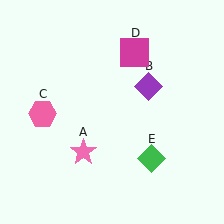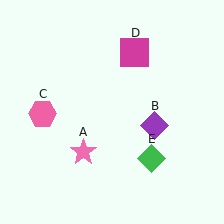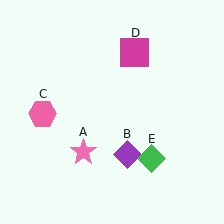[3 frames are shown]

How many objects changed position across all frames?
1 object changed position: purple diamond (object B).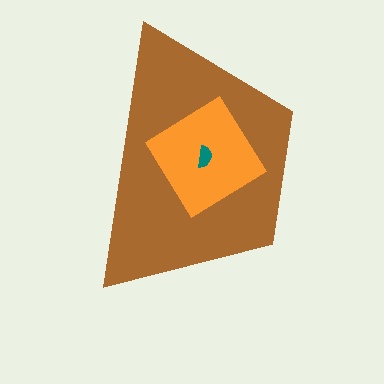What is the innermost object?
The teal semicircle.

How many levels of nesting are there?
3.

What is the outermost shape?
The brown trapezoid.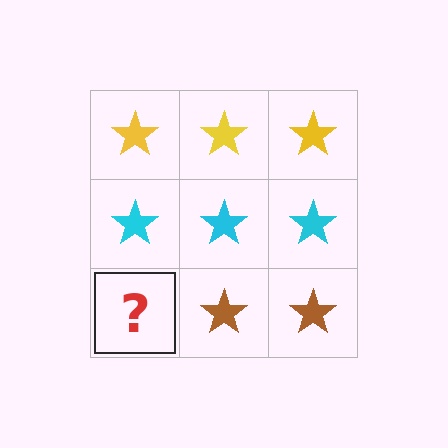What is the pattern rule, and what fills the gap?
The rule is that each row has a consistent color. The gap should be filled with a brown star.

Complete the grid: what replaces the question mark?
The question mark should be replaced with a brown star.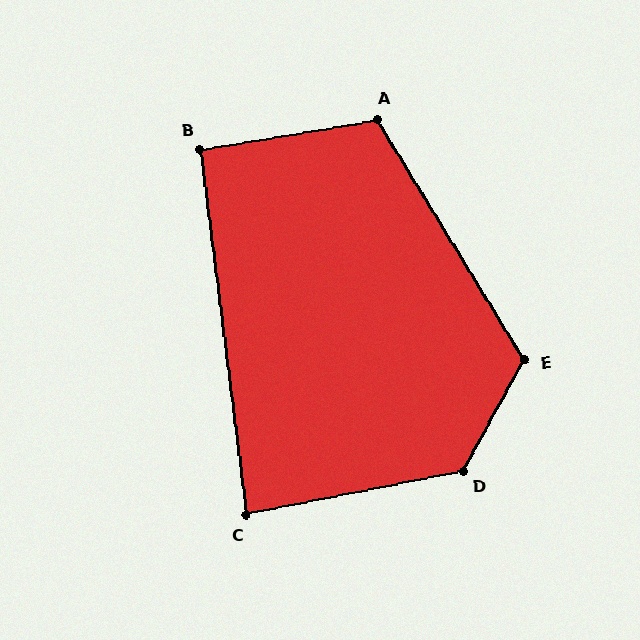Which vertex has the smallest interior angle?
C, at approximately 86 degrees.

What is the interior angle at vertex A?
Approximately 112 degrees (obtuse).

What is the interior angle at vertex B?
Approximately 92 degrees (approximately right).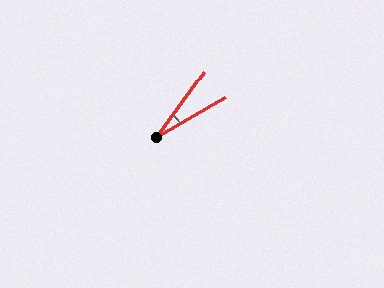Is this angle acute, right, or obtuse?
It is acute.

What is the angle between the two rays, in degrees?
Approximately 24 degrees.